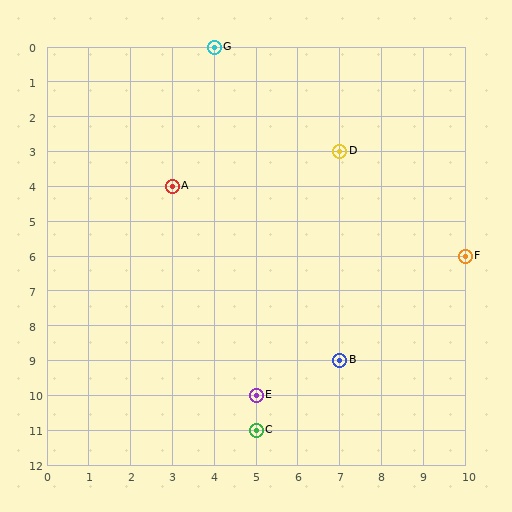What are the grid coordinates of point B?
Point B is at grid coordinates (7, 9).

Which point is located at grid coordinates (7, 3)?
Point D is at (7, 3).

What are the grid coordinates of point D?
Point D is at grid coordinates (7, 3).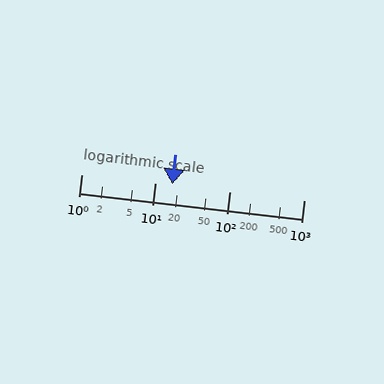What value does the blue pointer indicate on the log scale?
The pointer indicates approximately 17.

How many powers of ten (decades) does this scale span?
The scale spans 3 decades, from 1 to 1000.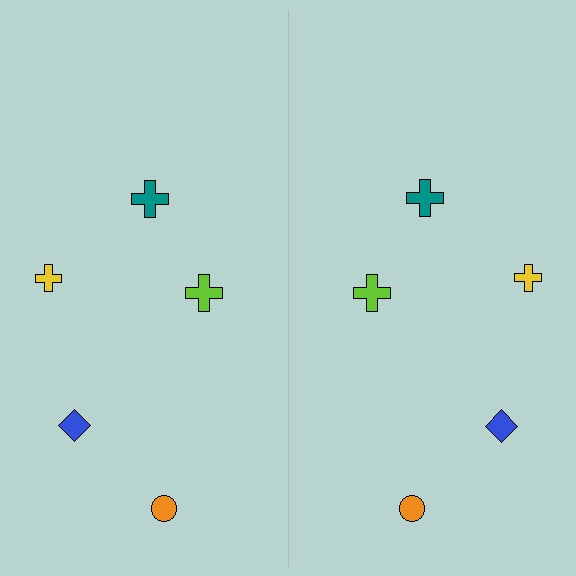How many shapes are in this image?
There are 10 shapes in this image.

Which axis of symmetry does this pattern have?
The pattern has a vertical axis of symmetry running through the center of the image.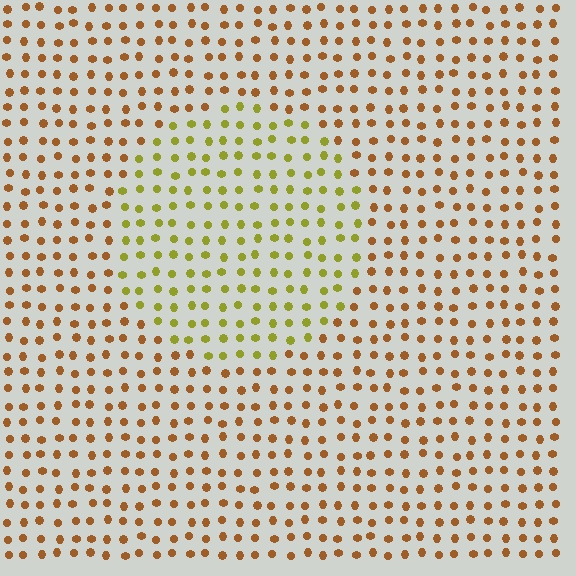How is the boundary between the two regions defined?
The boundary is defined purely by a slight shift in hue (about 41 degrees). Spacing, size, and orientation are identical on both sides.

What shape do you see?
I see a circle.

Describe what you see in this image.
The image is filled with small brown elements in a uniform arrangement. A circle-shaped region is visible where the elements are tinted to a slightly different hue, forming a subtle color boundary.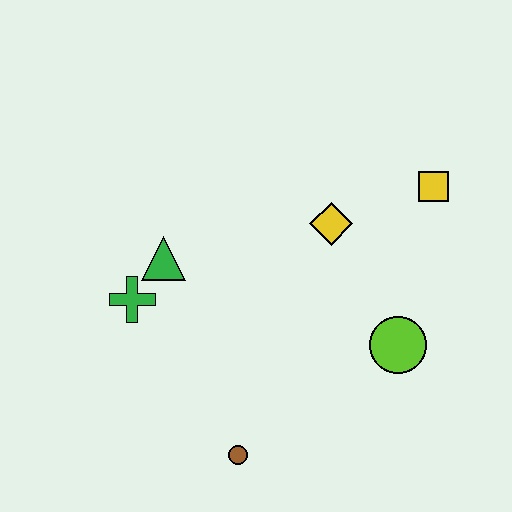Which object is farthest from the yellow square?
The brown circle is farthest from the yellow square.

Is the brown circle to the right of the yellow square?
No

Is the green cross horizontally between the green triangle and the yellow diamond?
No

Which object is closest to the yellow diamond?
The yellow square is closest to the yellow diamond.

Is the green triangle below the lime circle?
No